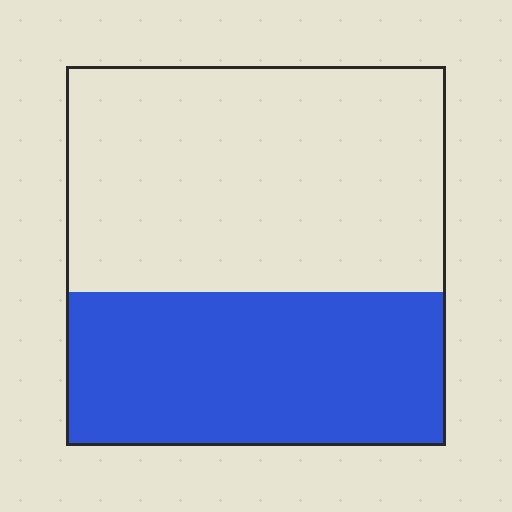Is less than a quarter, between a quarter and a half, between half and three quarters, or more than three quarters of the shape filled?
Between a quarter and a half.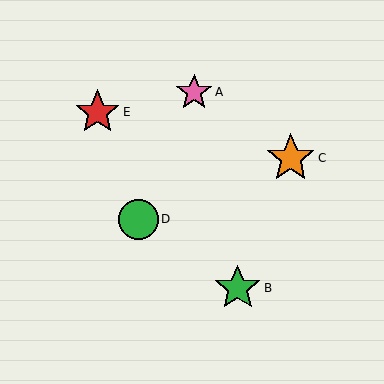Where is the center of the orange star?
The center of the orange star is at (291, 158).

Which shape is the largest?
The orange star (labeled C) is the largest.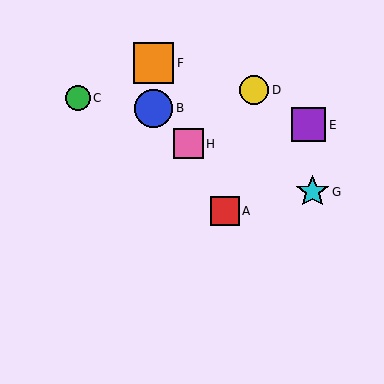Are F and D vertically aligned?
No, F is at x≈154 and D is at x≈254.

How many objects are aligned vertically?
2 objects (B, F) are aligned vertically.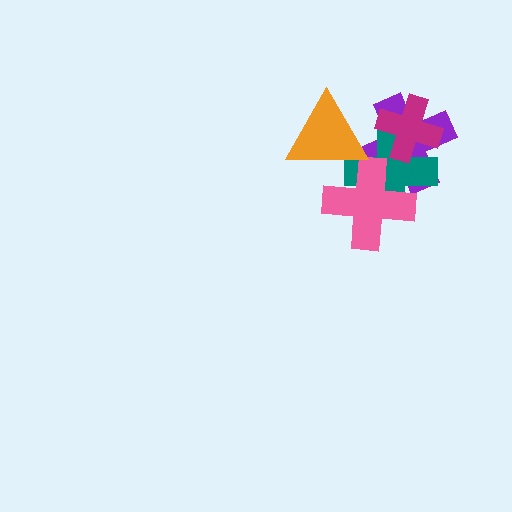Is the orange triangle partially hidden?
No, no other shape covers it.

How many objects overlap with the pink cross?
3 objects overlap with the pink cross.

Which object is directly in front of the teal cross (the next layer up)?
The magenta cross is directly in front of the teal cross.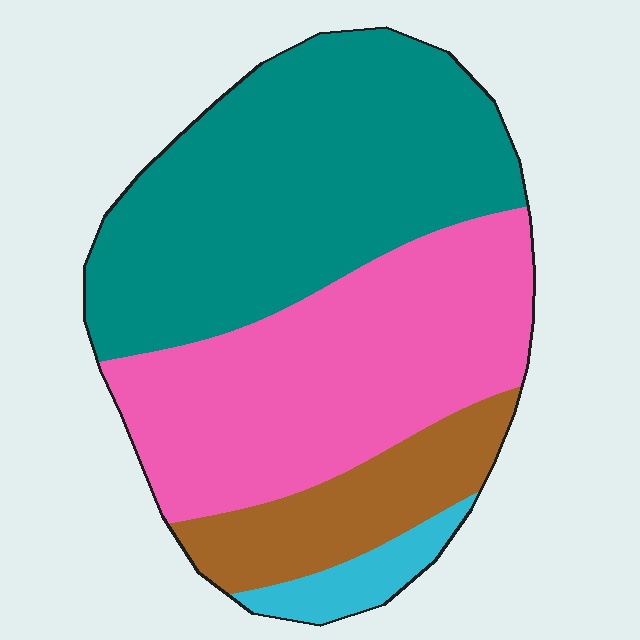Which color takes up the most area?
Teal, at roughly 45%.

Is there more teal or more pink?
Teal.